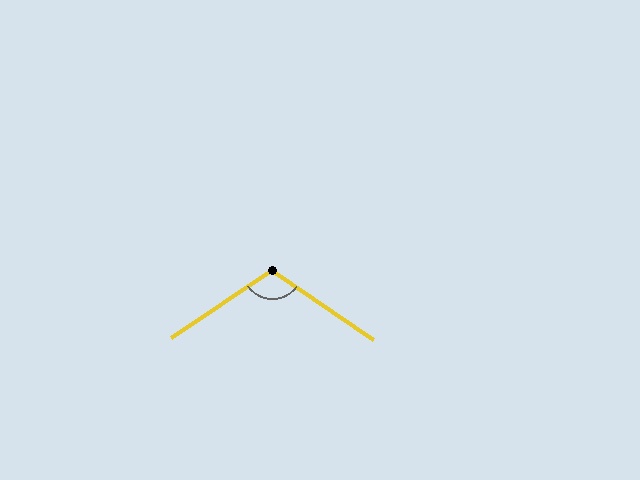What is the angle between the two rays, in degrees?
Approximately 112 degrees.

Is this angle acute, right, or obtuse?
It is obtuse.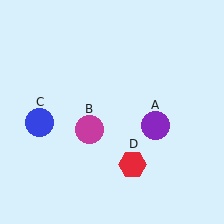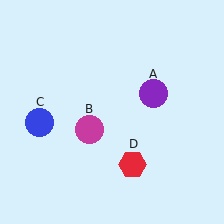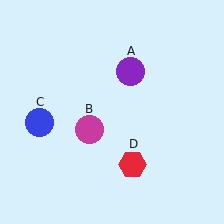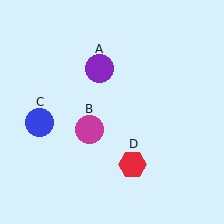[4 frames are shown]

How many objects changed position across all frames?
1 object changed position: purple circle (object A).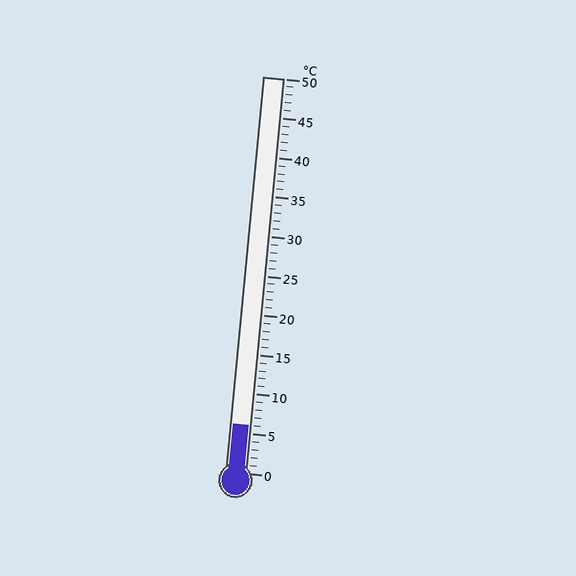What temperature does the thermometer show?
The thermometer shows approximately 6°C.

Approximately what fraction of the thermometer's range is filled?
The thermometer is filled to approximately 10% of its range.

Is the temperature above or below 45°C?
The temperature is below 45°C.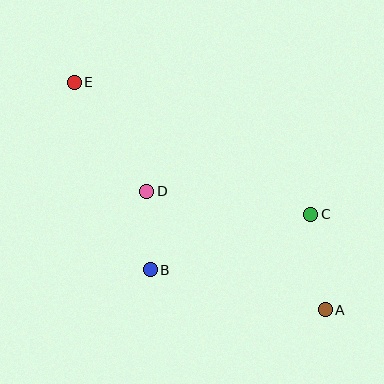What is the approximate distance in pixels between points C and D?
The distance between C and D is approximately 165 pixels.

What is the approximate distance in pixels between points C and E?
The distance between C and E is approximately 270 pixels.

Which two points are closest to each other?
Points B and D are closest to each other.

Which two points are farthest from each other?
Points A and E are farthest from each other.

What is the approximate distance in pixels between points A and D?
The distance between A and D is approximately 214 pixels.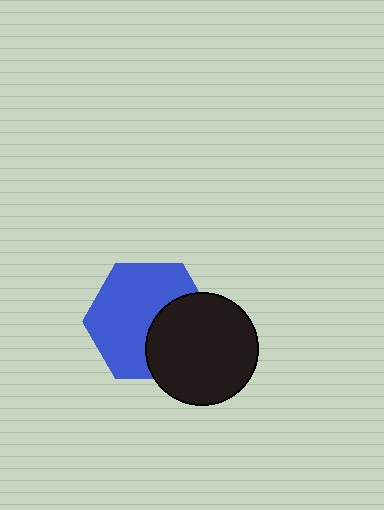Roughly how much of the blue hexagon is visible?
About half of it is visible (roughly 64%).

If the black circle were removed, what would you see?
You would see the complete blue hexagon.